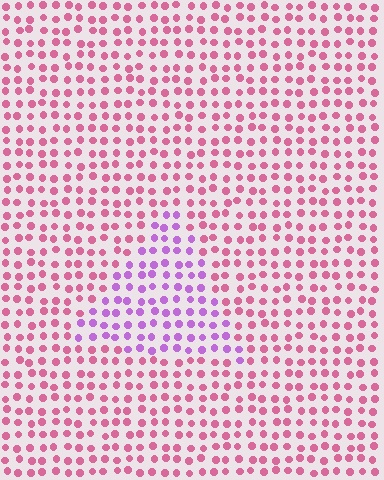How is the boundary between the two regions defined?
The boundary is defined purely by a slight shift in hue (about 47 degrees). Spacing, size, and orientation are identical on both sides.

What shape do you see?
I see a triangle.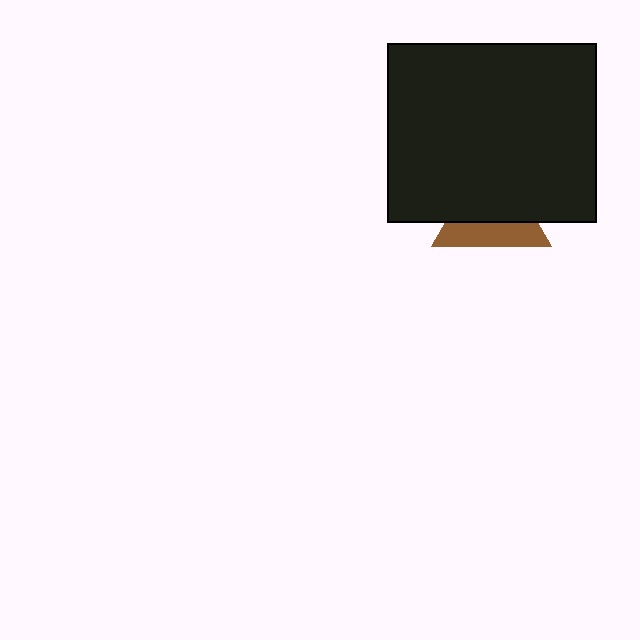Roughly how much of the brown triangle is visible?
A small part of it is visible (roughly 41%).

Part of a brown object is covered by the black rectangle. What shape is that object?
It is a triangle.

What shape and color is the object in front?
The object in front is a black rectangle.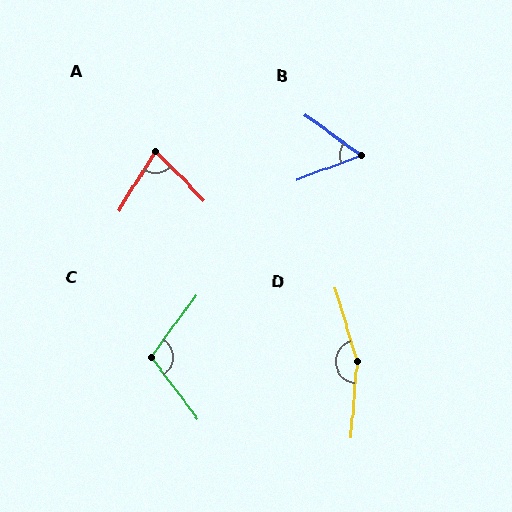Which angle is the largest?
D, at approximately 158 degrees.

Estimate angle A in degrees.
Approximately 76 degrees.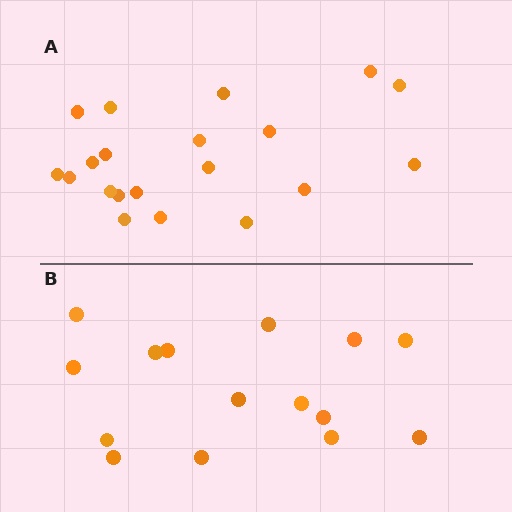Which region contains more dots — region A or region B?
Region A (the top region) has more dots.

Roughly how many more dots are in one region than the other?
Region A has about 5 more dots than region B.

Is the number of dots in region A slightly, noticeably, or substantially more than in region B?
Region A has noticeably more, but not dramatically so. The ratio is roughly 1.3 to 1.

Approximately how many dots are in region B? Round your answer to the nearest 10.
About 20 dots. (The exact count is 15, which rounds to 20.)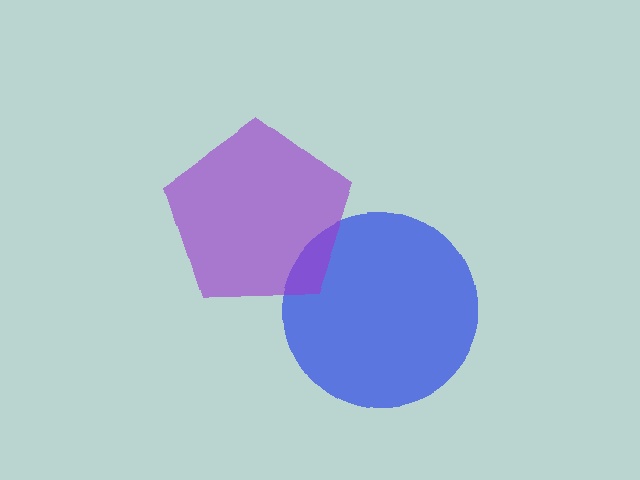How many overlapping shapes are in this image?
There are 2 overlapping shapes in the image.